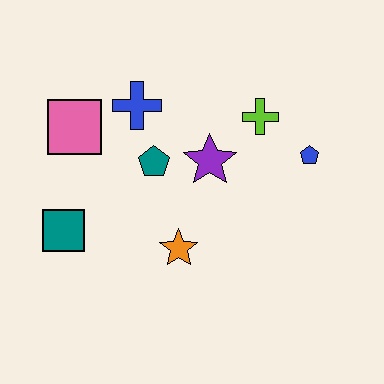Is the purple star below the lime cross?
Yes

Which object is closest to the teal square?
The pink square is closest to the teal square.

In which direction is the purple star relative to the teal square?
The purple star is to the right of the teal square.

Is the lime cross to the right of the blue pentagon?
No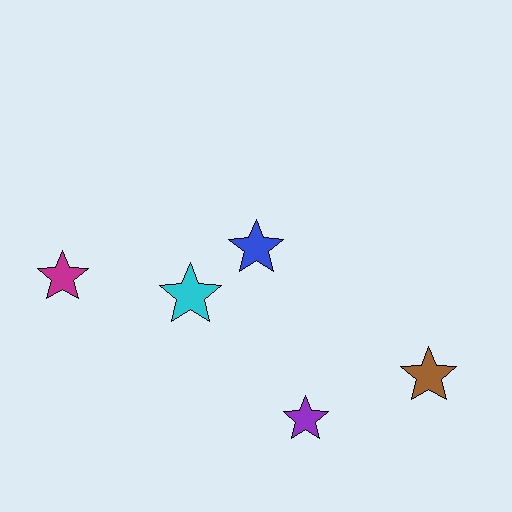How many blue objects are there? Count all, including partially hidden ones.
There is 1 blue object.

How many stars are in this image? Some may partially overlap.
There are 5 stars.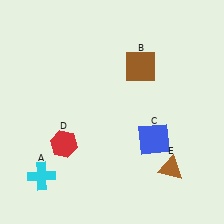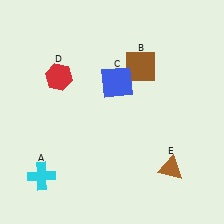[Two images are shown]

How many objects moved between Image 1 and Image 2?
2 objects moved between the two images.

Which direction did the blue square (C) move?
The blue square (C) moved up.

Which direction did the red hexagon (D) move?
The red hexagon (D) moved up.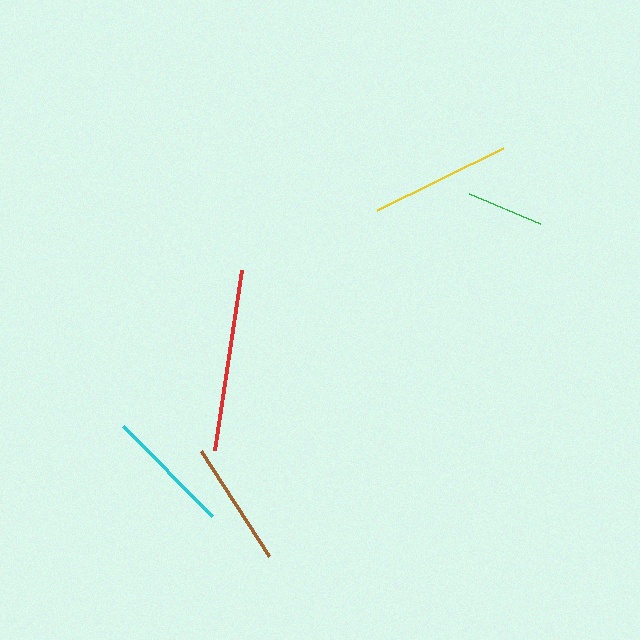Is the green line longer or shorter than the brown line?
The brown line is longer than the green line.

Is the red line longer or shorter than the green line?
The red line is longer than the green line.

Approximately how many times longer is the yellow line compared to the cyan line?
The yellow line is approximately 1.1 times the length of the cyan line.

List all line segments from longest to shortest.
From longest to shortest: red, yellow, cyan, brown, green.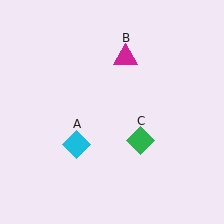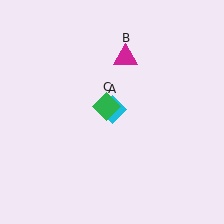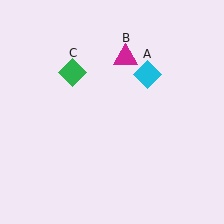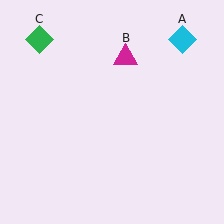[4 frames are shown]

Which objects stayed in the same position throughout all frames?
Magenta triangle (object B) remained stationary.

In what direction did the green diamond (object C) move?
The green diamond (object C) moved up and to the left.